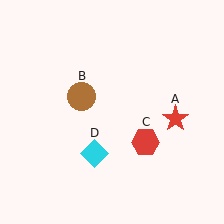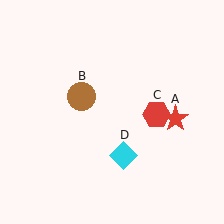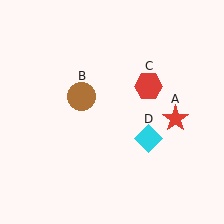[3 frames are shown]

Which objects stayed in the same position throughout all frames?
Red star (object A) and brown circle (object B) remained stationary.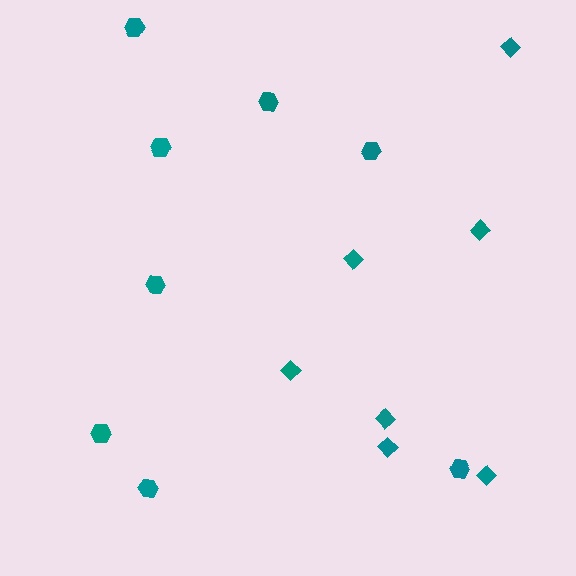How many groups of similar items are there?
There are 2 groups: one group of hexagons (8) and one group of diamonds (7).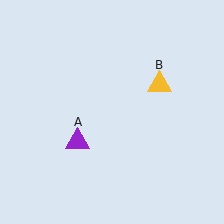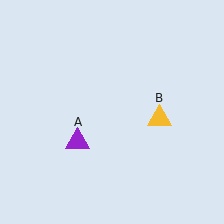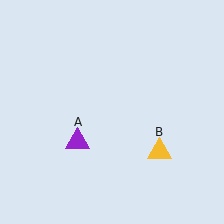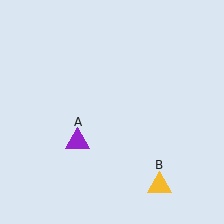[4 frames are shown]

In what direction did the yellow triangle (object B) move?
The yellow triangle (object B) moved down.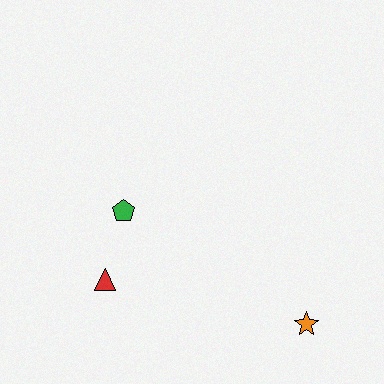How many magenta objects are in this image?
There are no magenta objects.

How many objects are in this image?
There are 3 objects.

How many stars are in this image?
There is 1 star.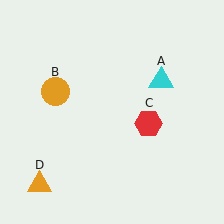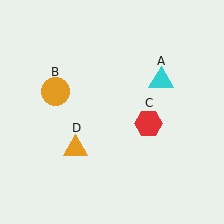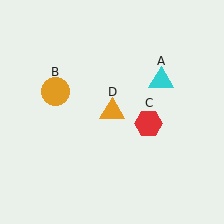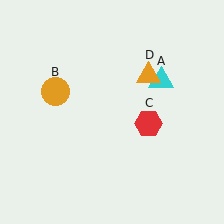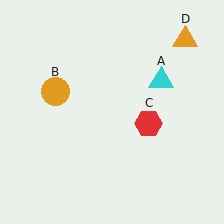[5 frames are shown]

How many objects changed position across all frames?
1 object changed position: orange triangle (object D).